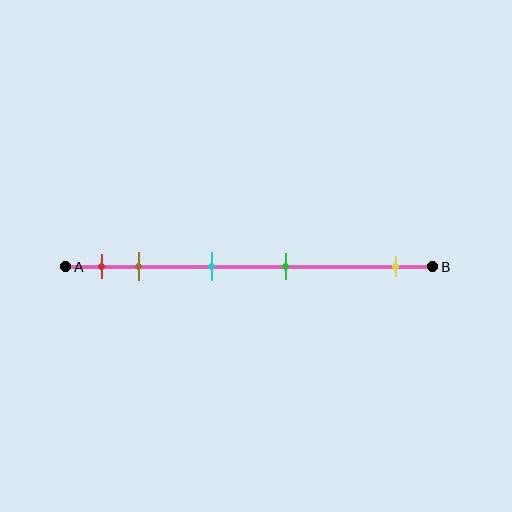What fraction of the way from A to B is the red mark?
The red mark is approximately 10% (0.1) of the way from A to B.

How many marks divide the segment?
There are 5 marks dividing the segment.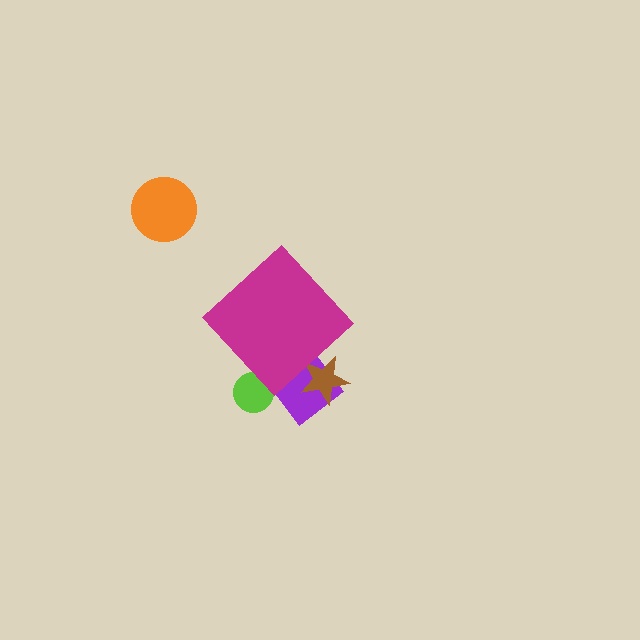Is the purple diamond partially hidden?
Yes, the purple diamond is partially hidden behind the magenta diamond.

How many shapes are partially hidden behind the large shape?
3 shapes are partially hidden.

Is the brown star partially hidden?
Yes, the brown star is partially hidden behind the magenta diamond.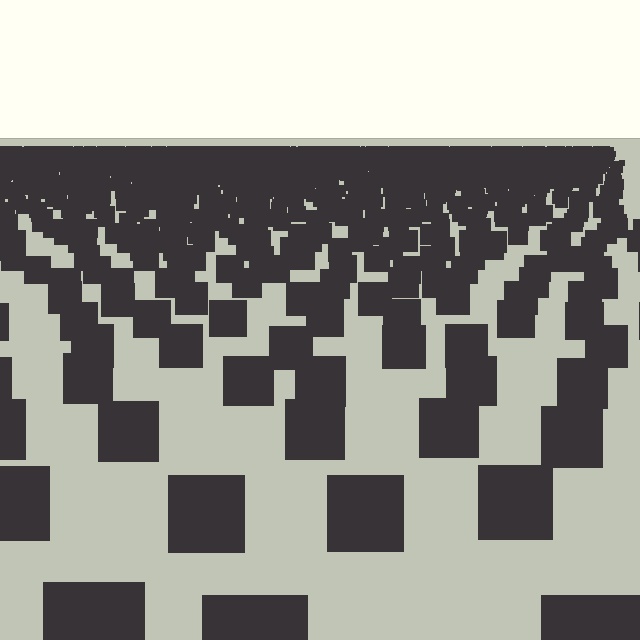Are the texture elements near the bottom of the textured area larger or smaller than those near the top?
Larger. Near the bottom, elements are closer to the viewer and appear at a bigger on-screen size.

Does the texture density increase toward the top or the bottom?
Density increases toward the top.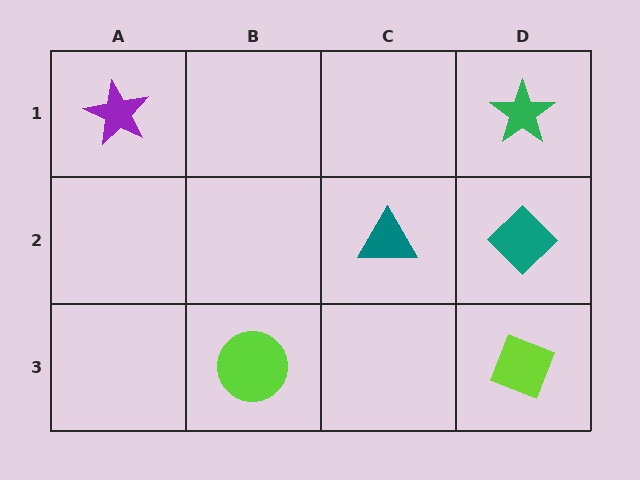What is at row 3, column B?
A lime circle.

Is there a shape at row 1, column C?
No, that cell is empty.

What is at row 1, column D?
A green star.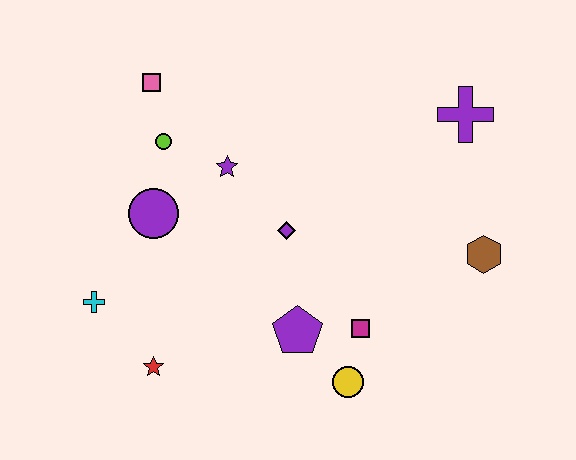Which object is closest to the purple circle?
The lime circle is closest to the purple circle.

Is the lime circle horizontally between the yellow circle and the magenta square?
No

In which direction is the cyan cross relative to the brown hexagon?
The cyan cross is to the left of the brown hexagon.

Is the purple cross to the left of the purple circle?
No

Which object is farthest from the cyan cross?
The purple cross is farthest from the cyan cross.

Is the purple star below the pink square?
Yes